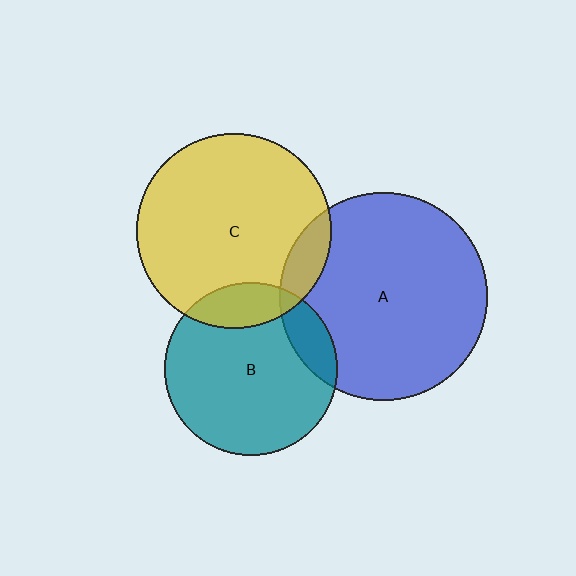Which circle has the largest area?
Circle A (blue).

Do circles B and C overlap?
Yes.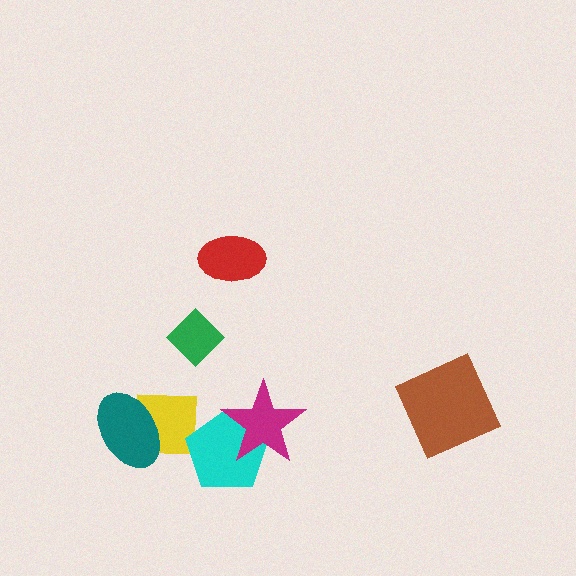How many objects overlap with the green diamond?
0 objects overlap with the green diamond.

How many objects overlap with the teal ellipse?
1 object overlaps with the teal ellipse.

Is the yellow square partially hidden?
Yes, it is partially covered by another shape.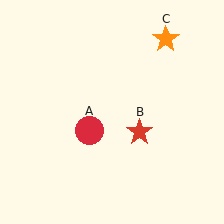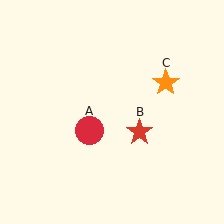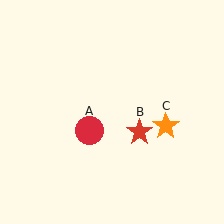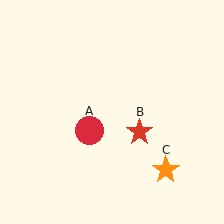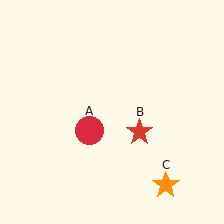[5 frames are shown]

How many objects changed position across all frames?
1 object changed position: orange star (object C).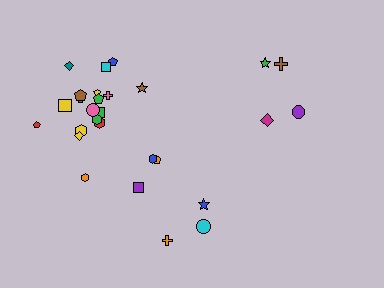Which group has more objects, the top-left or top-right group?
The top-left group.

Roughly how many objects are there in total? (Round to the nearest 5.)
Roughly 30 objects in total.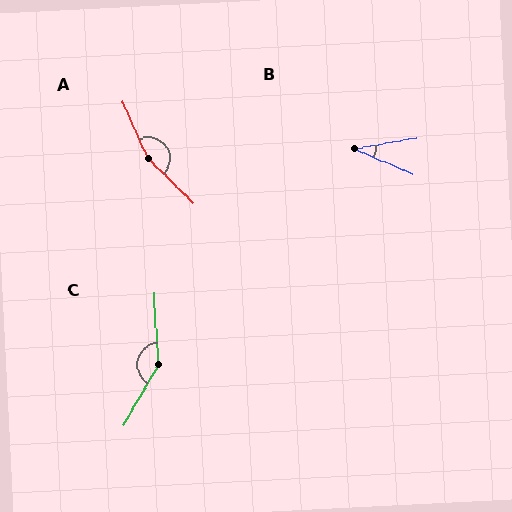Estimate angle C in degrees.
Approximately 146 degrees.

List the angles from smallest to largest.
B (33°), C (146°), A (158°).